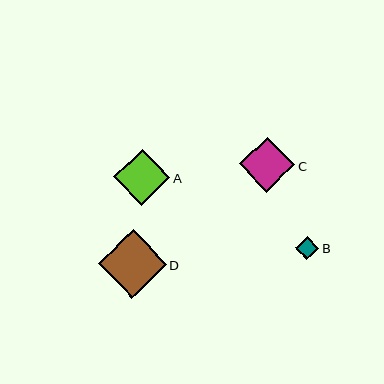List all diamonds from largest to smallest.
From largest to smallest: D, A, C, B.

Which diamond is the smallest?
Diamond B is the smallest with a size of approximately 23 pixels.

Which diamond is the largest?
Diamond D is the largest with a size of approximately 68 pixels.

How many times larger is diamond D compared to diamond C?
Diamond D is approximately 1.2 times the size of diamond C.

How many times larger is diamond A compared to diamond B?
Diamond A is approximately 2.4 times the size of diamond B.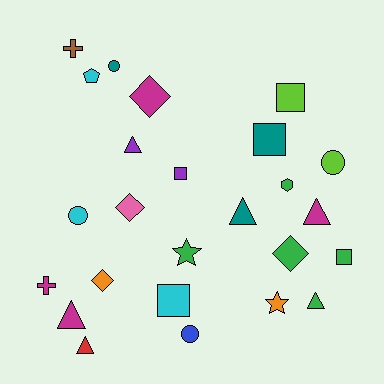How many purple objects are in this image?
There are 2 purple objects.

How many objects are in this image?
There are 25 objects.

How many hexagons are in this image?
There is 1 hexagon.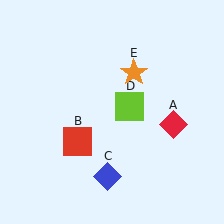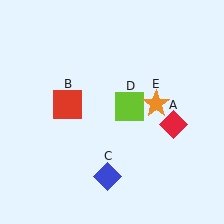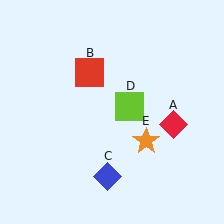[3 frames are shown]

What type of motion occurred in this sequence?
The red square (object B), orange star (object E) rotated clockwise around the center of the scene.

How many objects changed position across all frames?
2 objects changed position: red square (object B), orange star (object E).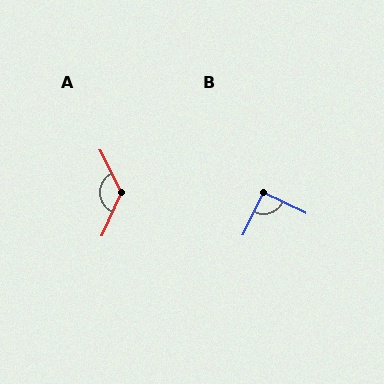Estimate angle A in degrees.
Approximately 129 degrees.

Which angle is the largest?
A, at approximately 129 degrees.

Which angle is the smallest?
B, at approximately 91 degrees.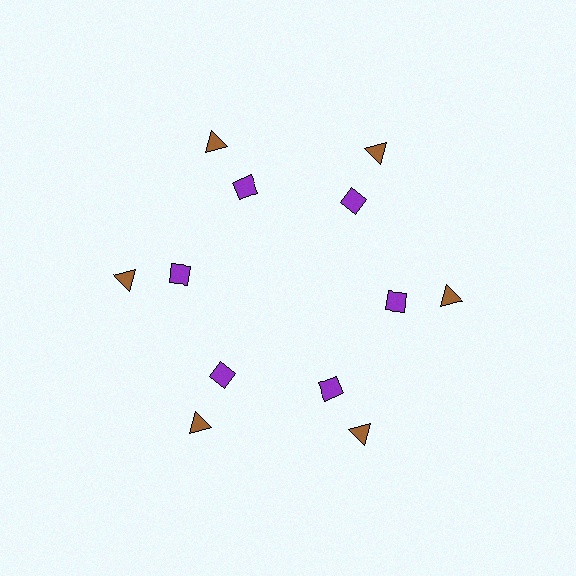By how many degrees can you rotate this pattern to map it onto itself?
The pattern maps onto itself every 60 degrees of rotation.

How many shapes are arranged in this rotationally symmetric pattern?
There are 12 shapes, arranged in 6 groups of 2.